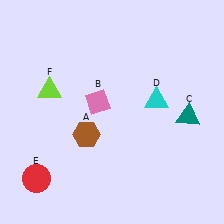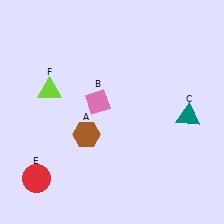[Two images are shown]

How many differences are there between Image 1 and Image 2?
There is 1 difference between the two images.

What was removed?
The cyan triangle (D) was removed in Image 2.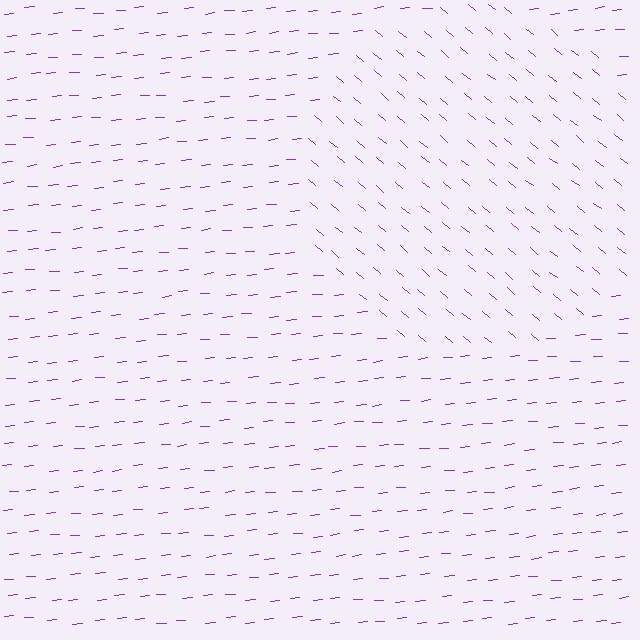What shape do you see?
I see a circle.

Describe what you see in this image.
The image is filled with small purple line segments. A circle region in the image has lines oriented differently from the surrounding lines, creating a visible texture boundary.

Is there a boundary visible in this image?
Yes, there is a texture boundary formed by a change in line orientation.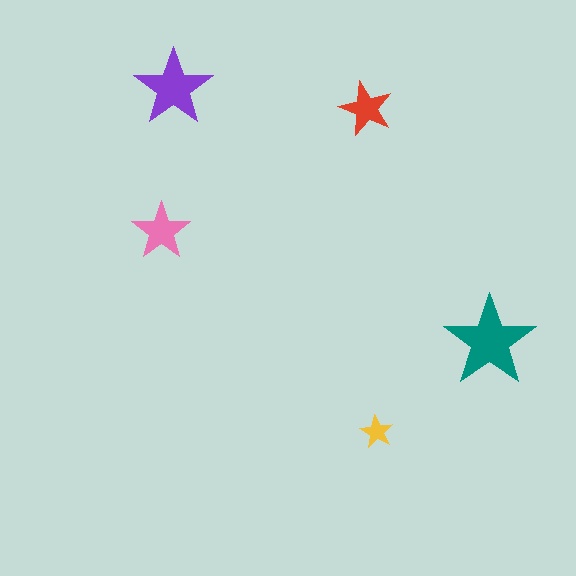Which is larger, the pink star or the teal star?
The teal one.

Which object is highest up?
The purple star is topmost.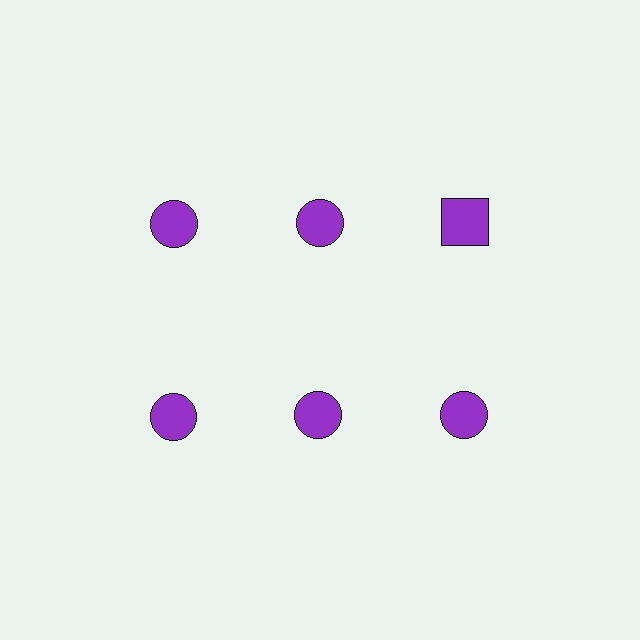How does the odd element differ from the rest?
It has a different shape: square instead of circle.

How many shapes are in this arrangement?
There are 6 shapes arranged in a grid pattern.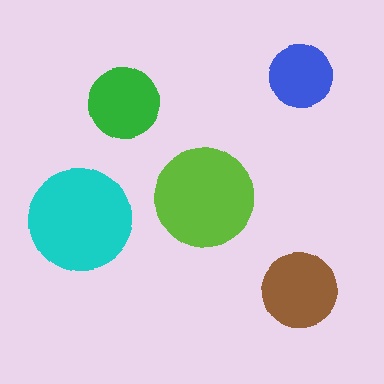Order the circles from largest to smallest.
the cyan one, the lime one, the brown one, the green one, the blue one.